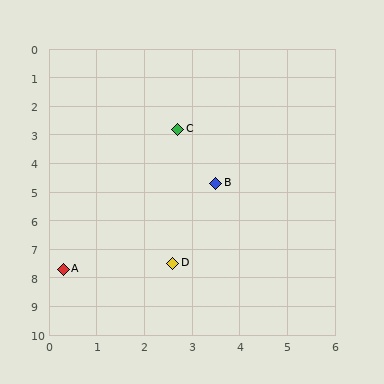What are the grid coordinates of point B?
Point B is at approximately (3.5, 4.7).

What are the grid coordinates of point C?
Point C is at approximately (2.7, 2.8).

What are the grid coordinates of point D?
Point D is at approximately (2.6, 7.5).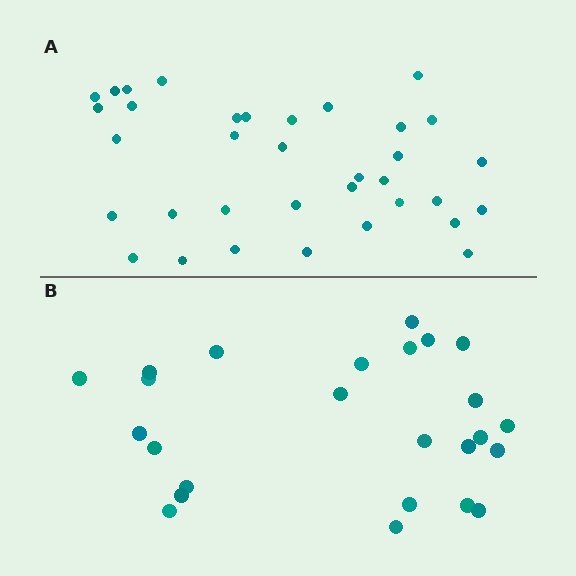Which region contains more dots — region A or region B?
Region A (the top region) has more dots.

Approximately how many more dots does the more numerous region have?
Region A has roughly 10 or so more dots than region B.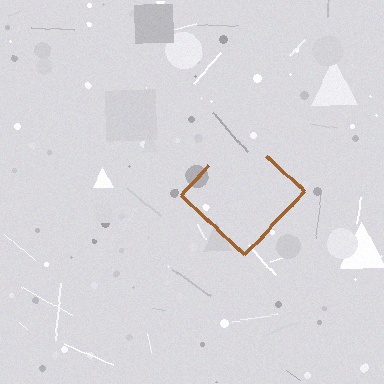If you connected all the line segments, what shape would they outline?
They would outline a diamond.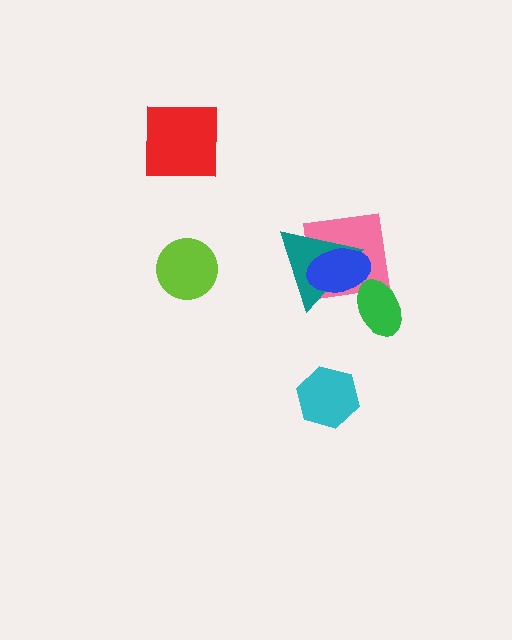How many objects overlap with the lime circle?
0 objects overlap with the lime circle.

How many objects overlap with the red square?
0 objects overlap with the red square.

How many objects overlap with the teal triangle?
2 objects overlap with the teal triangle.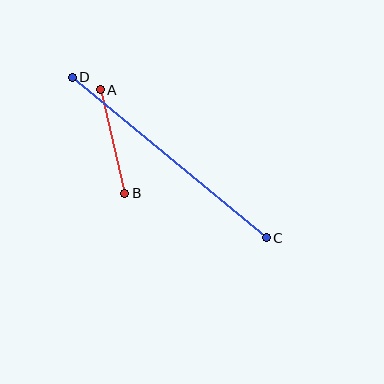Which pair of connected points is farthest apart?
Points C and D are farthest apart.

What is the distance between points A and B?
The distance is approximately 106 pixels.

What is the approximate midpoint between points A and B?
The midpoint is at approximately (112, 142) pixels.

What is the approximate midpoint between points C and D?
The midpoint is at approximately (169, 158) pixels.